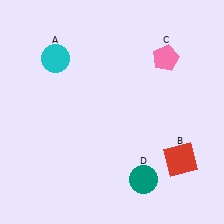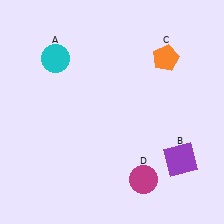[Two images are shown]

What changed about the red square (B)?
In Image 1, B is red. In Image 2, it changed to purple.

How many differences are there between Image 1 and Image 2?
There are 3 differences between the two images.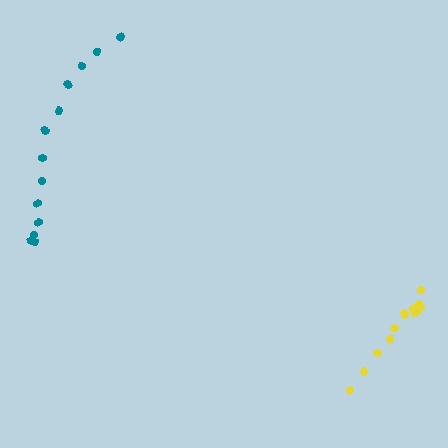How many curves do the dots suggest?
There are 2 distinct paths.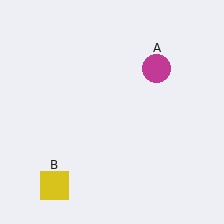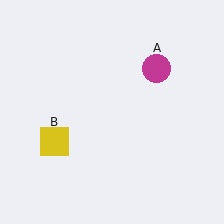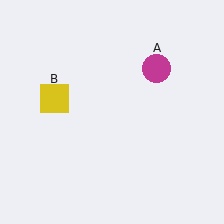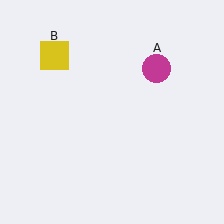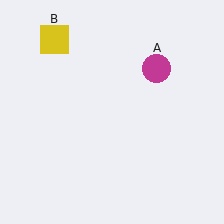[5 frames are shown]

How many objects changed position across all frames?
1 object changed position: yellow square (object B).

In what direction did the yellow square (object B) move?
The yellow square (object B) moved up.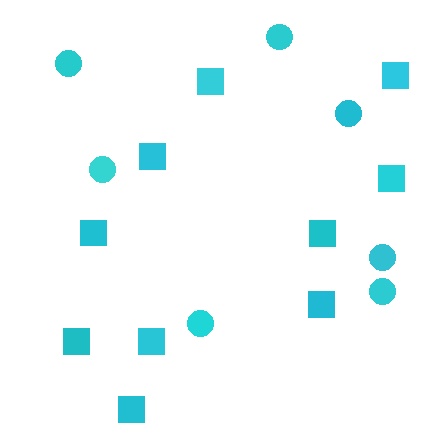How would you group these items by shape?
There are 2 groups: one group of squares (10) and one group of circles (7).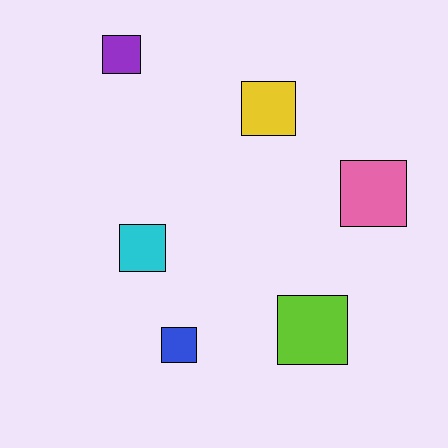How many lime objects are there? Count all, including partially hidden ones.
There is 1 lime object.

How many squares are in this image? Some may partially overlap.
There are 6 squares.